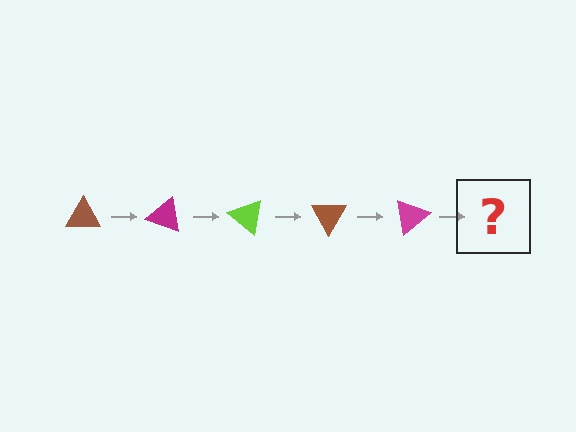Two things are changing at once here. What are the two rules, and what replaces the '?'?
The two rules are that it rotates 20 degrees each step and the color cycles through brown, magenta, and lime. The '?' should be a lime triangle, rotated 100 degrees from the start.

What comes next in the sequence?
The next element should be a lime triangle, rotated 100 degrees from the start.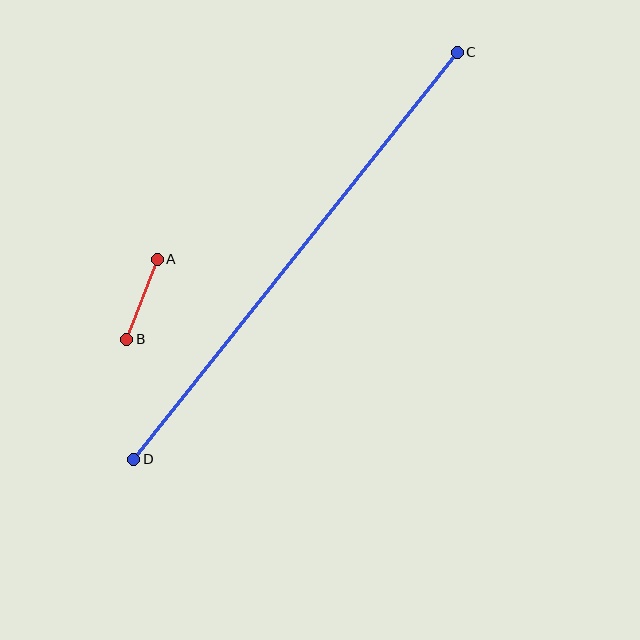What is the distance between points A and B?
The distance is approximately 86 pixels.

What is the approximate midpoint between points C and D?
The midpoint is at approximately (296, 256) pixels.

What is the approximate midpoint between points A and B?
The midpoint is at approximately (142, 299) pixels.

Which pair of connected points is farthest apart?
Points C and D are farthest apart.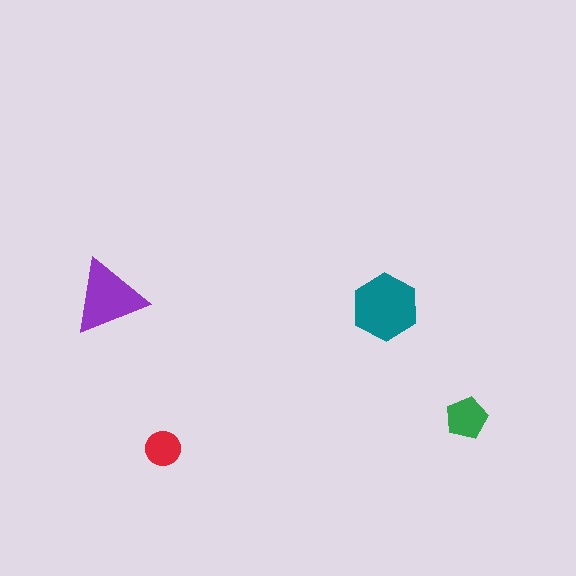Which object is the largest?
The teal hexagon.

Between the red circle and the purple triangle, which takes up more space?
The purple triangle.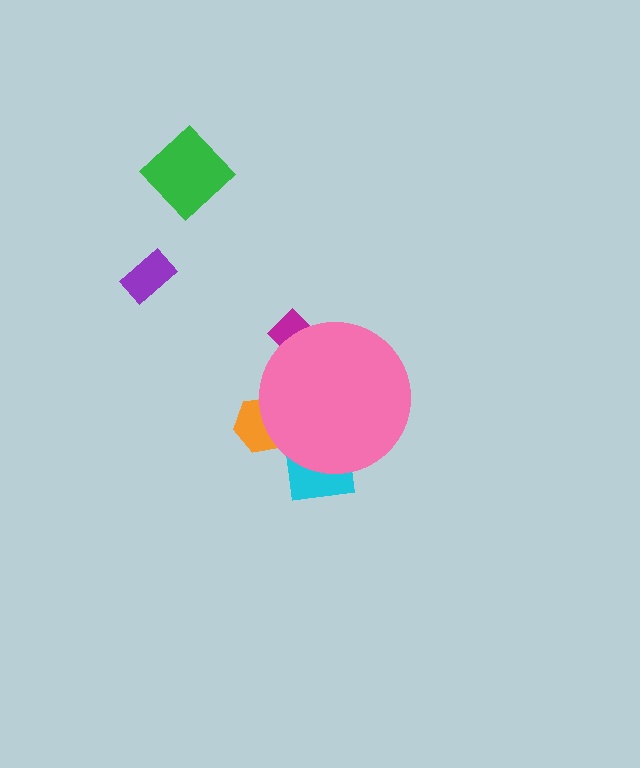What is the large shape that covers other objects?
A pink circle.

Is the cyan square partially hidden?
Yes, the cyan square is partially hidden behind the pink circle.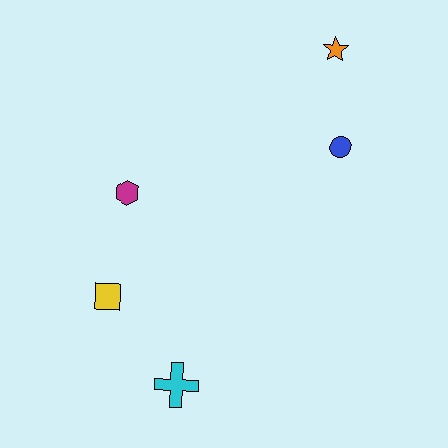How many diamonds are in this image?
There are no diamonds.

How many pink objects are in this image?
There are no pink objects.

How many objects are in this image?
There are 5 objects.